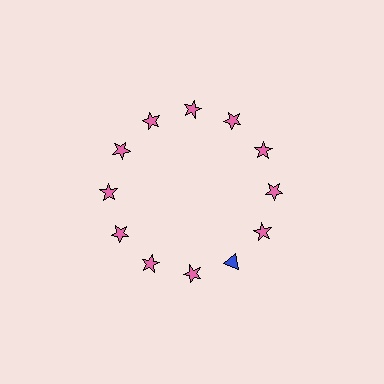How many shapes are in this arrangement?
There are 12 shapes arranged in a ring pattern.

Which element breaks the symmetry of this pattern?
The blue triangle at roughly the 5 o'clock position breaks the symmetry. All other shapes are pink stars.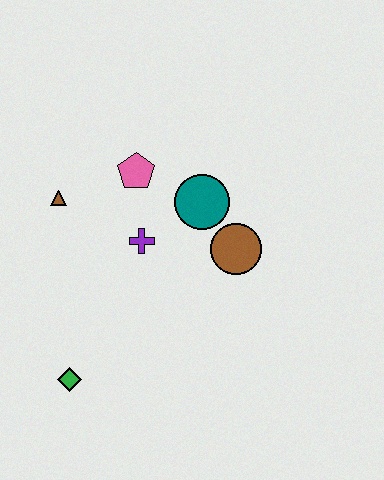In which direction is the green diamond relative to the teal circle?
The green diamond is below the teal circle.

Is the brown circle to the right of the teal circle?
Yes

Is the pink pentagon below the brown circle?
No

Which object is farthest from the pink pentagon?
The green diamond is farthest from the pink pentagon.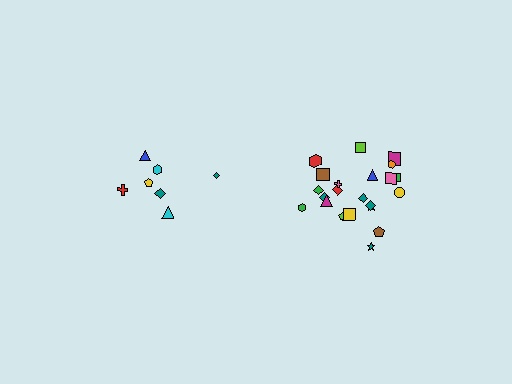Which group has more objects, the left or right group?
The right group.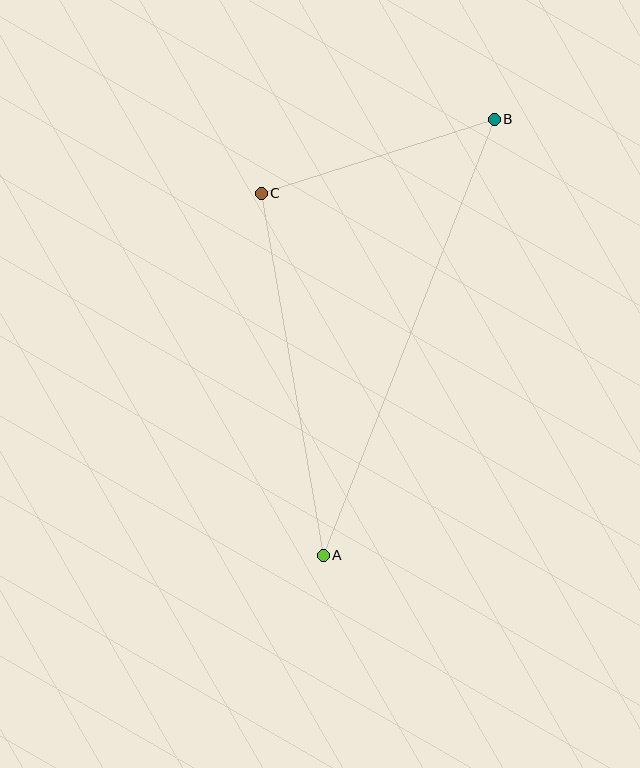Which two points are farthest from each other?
Points A and B are farthest from each other.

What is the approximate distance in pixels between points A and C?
The distance between A and C is approximately 367 pixels.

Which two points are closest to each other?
Points B and C are closest to each other.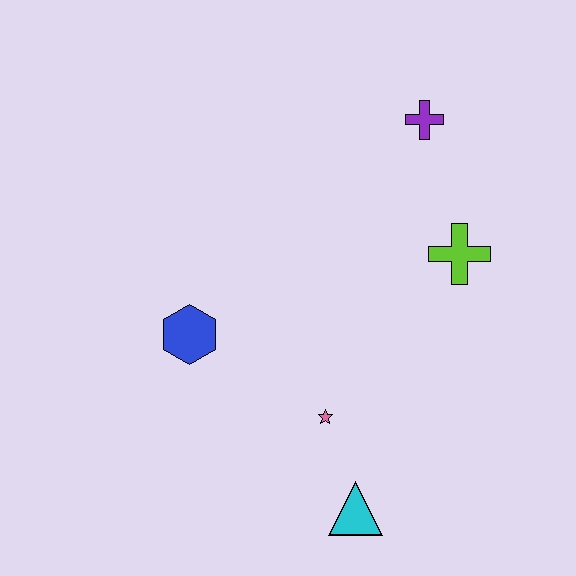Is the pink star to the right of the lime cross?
No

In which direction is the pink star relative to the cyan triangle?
The pink star is above the cyan triangle.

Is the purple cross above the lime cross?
Yes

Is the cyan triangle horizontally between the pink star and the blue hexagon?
No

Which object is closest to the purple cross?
The lime cross is closest to the purple cross.